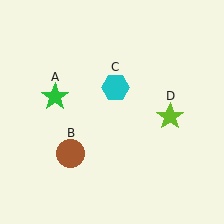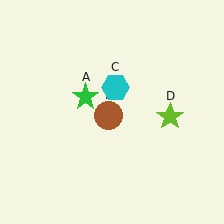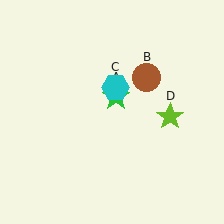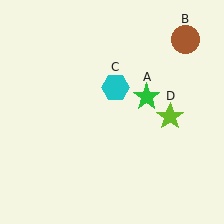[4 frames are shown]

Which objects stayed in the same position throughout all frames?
Cyan hexagon (object C) and lime star (object D) remained stationary.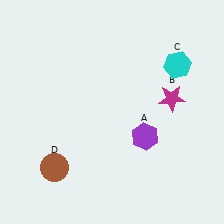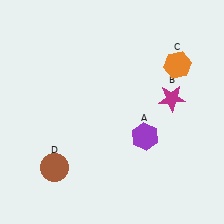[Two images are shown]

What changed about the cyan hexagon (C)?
In Image 1, C is cyan. In Image 2, it changed to orange.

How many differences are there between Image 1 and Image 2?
There is 1 difference between the two images.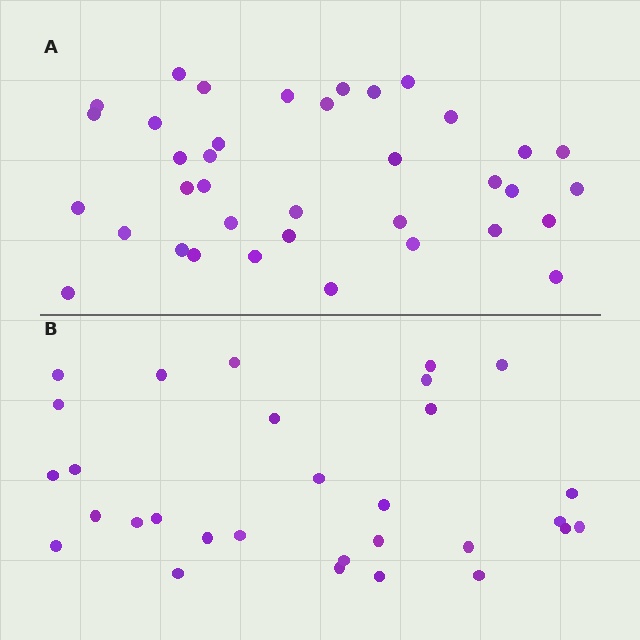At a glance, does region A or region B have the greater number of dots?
Region A (the top region) has more dots.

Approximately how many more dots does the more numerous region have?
Region A has roughly 8 or so more dots than region B.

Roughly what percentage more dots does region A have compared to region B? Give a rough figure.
About 25% more.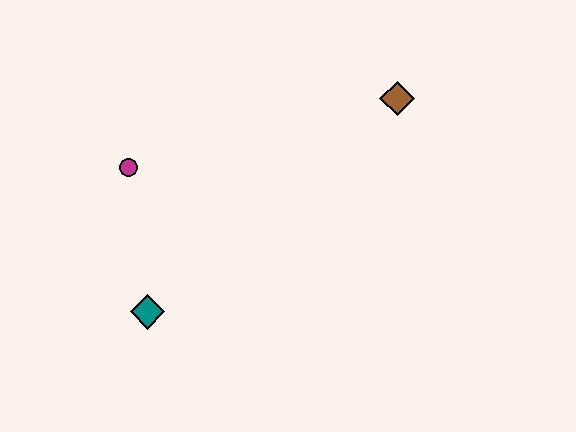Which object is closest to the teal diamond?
The magenta circle is closest to the teal diamond.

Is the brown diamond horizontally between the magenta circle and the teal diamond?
No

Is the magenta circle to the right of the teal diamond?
No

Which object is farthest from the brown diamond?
The teal diamond is farthest from the brown diamond.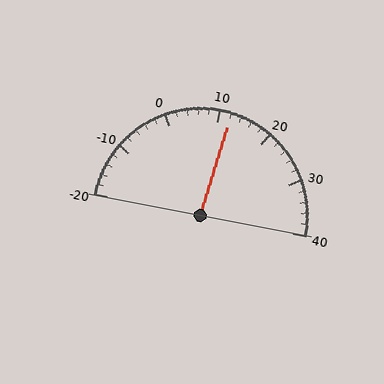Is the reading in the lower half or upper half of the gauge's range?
The reading is in the upper half of the range (-20 to 40).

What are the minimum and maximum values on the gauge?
The gauge ranges from -20 to 40.